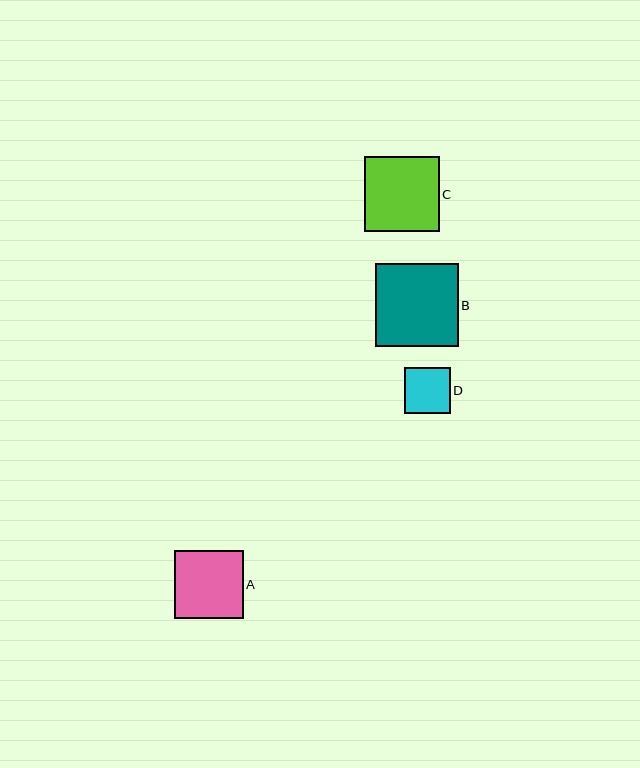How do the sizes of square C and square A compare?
Square C and square A are approximately the same size.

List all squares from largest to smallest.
From largest to smallest: B, C, A, D.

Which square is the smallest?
Square D is the smallest with a size of approximately 46 pixels.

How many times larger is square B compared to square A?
Square B is approximately 1.2 times the size of square A.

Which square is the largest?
Square B is the largest with a size of approximately 83 pixels.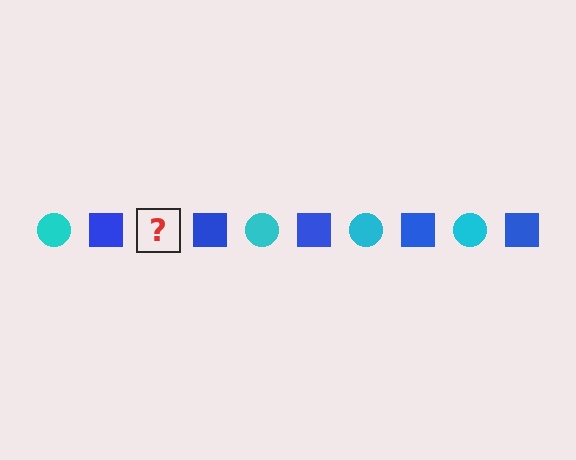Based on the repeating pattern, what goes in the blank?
The blank should be a cyan circle.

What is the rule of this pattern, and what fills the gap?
The rule is that the pattern alternates between cyan circle and blue square. The gap should be filled with a cyan circle.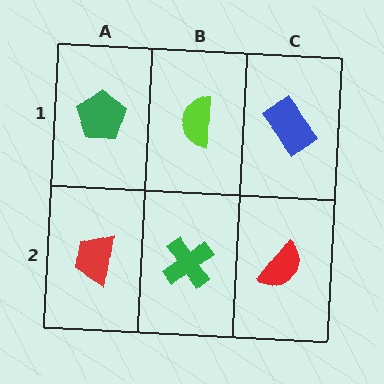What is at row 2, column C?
A red semicircle.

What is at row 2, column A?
A red trapezoid.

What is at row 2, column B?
A green cross.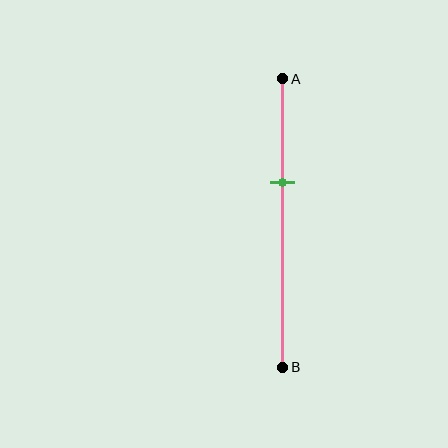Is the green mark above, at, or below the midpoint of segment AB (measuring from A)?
The green mark is above the midpoint of segment AB.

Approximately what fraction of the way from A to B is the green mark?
The green mark is approximately 35% of the way from A to B.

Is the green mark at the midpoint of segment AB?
No, the mark is at about 35% from A, not at the 50% midpoint.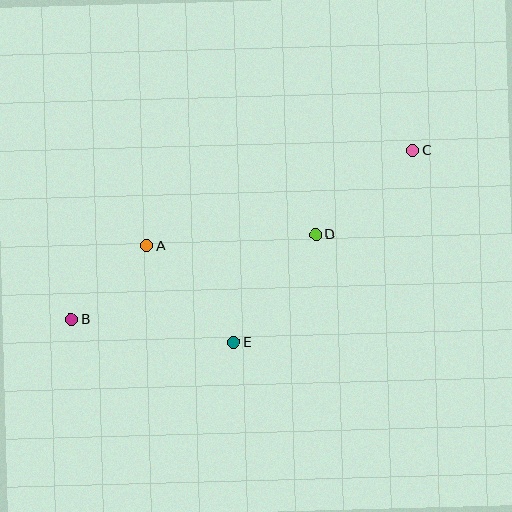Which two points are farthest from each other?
Points B and C are farthest from each other.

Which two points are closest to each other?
Points A and B are closest to each other.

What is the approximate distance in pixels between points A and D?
The distance between A and D is approximately 170 pixels.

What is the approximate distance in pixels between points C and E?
The distance between C and E is approximately 263 pixels.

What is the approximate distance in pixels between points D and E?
The distance between D and E is approximately 135 pixels.